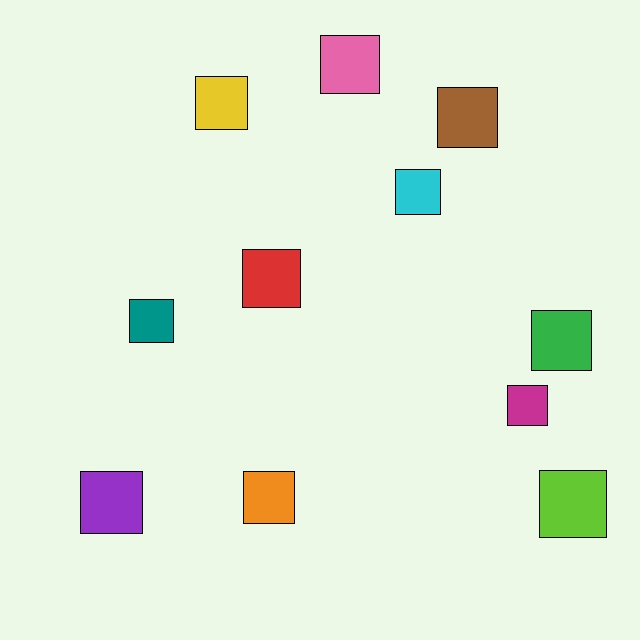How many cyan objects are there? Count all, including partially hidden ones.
There is 1 cyan object.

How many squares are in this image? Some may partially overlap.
There are 11 squares.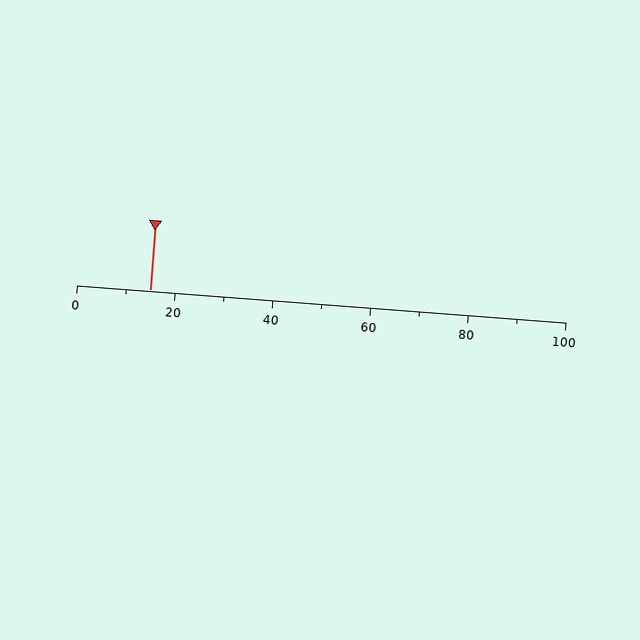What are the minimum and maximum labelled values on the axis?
The axis runs from 0 to 100.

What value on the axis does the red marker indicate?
The marker indicates approximately 15.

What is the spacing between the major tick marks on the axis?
The major ticks are spaced 20 apart.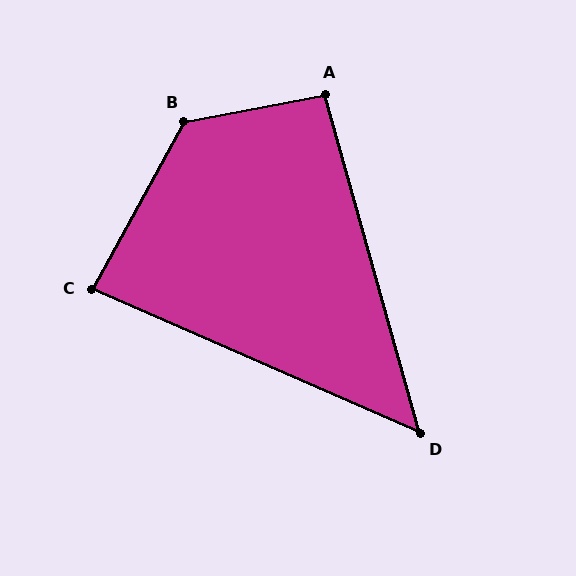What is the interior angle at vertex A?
Approximately 95 degrees (obtuse).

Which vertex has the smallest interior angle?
D, at approximately 51 degrees.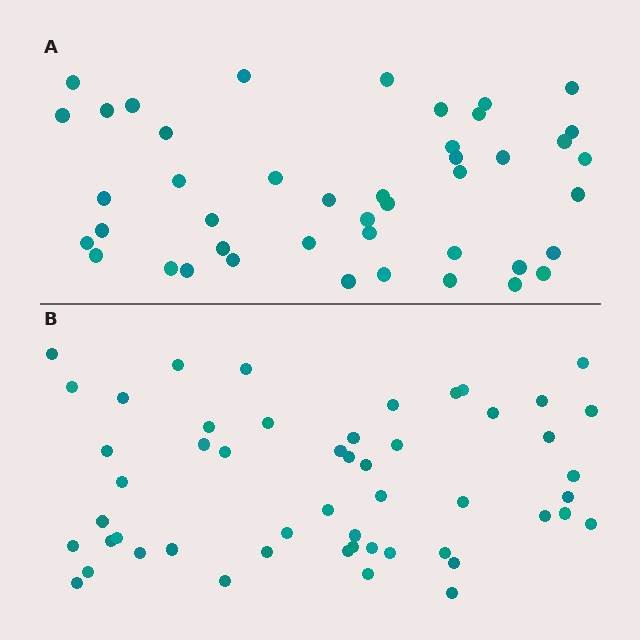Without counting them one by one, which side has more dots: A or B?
Region B (the bottom region) has more dots.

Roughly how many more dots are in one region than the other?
Region B has roughly 8 or so more dots than region A.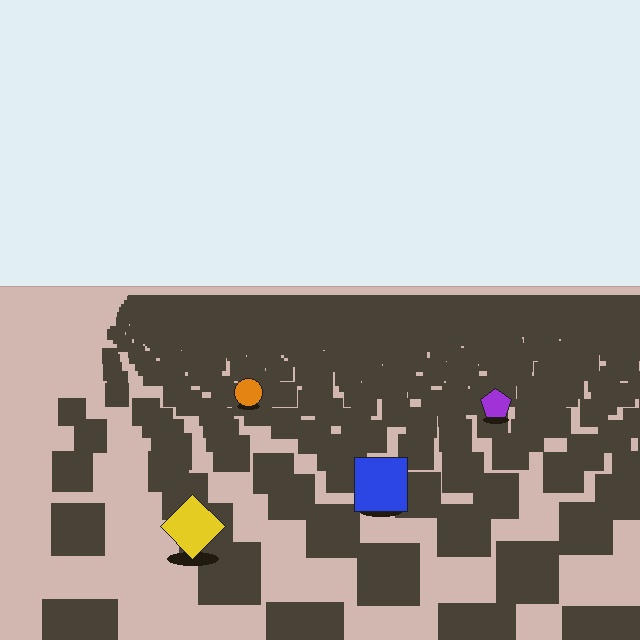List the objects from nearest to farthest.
From nearest to farthest: the yellow diamond, the blue square, the purple pentagon, the orange circle.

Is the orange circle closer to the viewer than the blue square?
No. The blue square is closer — you can tell from the texture gradient: the ground texture is coarser near it.